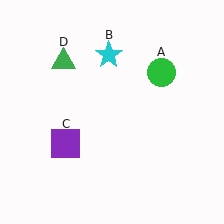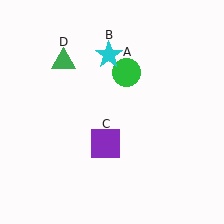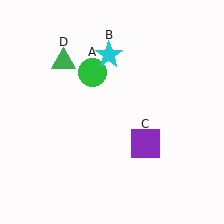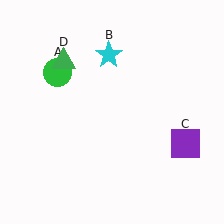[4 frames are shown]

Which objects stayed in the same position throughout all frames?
Cyan star (object B) and green triangle (object D) remained stationary.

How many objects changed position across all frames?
2 objects changed position: green circle (object A), purple square (object C).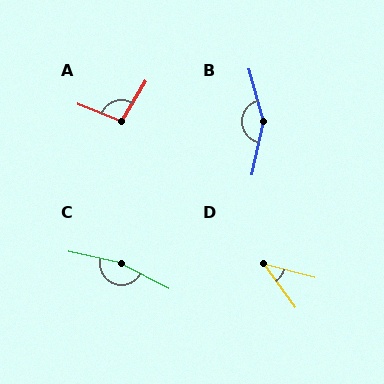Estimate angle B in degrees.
Approximately 152 degrees.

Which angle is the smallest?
D, at approximately 39 degrees.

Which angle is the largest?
C, at approximately 165 degrees.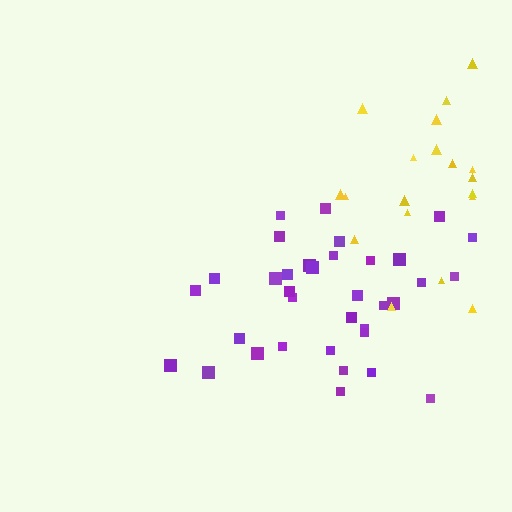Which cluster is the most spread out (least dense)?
Yellow.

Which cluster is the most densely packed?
Purple.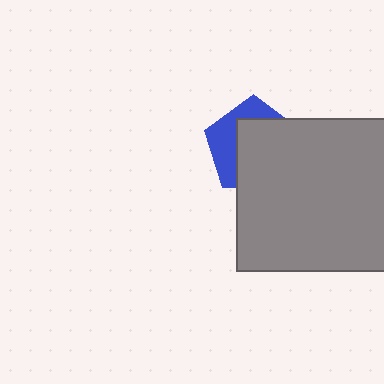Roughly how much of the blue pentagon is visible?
A small part of it is visible (roughly 36%).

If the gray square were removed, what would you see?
You would see the complete blue pentagon.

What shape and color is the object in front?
The object in front is a gray square.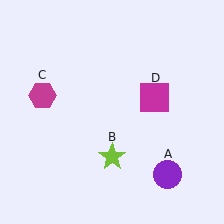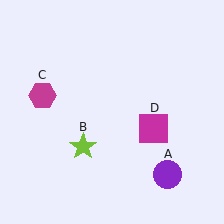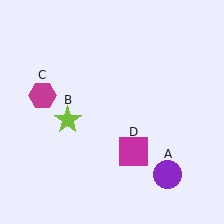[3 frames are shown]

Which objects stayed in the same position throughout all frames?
Purple circle (object A) and magenta hexagon (object C) remained stationary.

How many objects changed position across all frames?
2 objects changed position: lime star (object B), magenta square (object D).